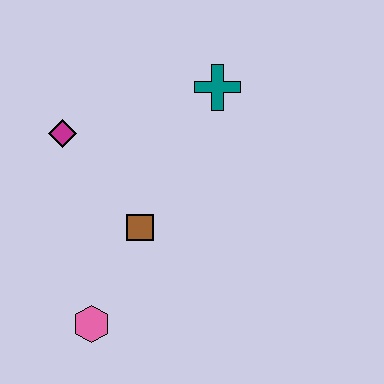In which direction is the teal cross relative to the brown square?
The teal cross is above the brown square.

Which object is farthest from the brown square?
The teal cross is farthest from the brown square.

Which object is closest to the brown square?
The pink hexagon is closest to the brown square.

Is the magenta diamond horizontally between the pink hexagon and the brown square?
No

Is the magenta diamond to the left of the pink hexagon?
Yes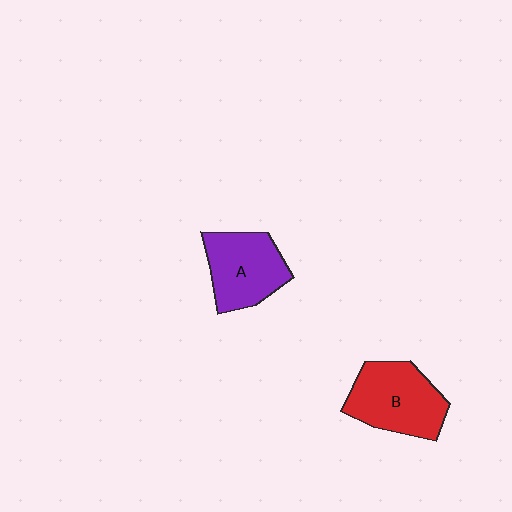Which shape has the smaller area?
Shape A (purple).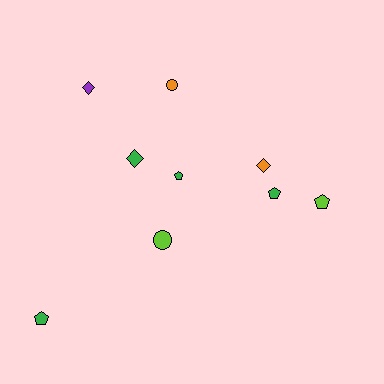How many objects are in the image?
There are 9 objects.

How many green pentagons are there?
There are 3 green pentagons.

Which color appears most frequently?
Green, with 4 objects.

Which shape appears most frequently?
Pentagon, with 4 objects.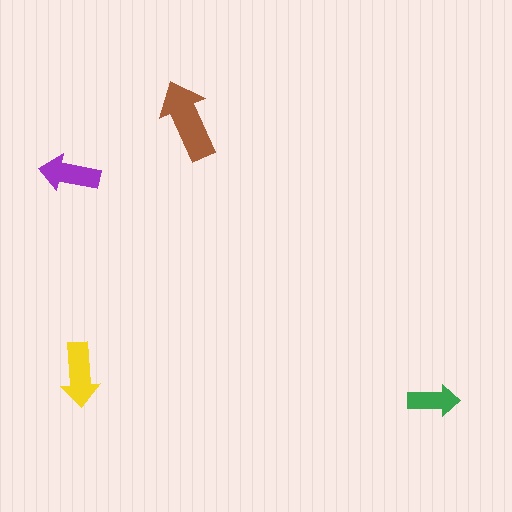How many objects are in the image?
There are 4 objects in the image.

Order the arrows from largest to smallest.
the brown one, the yellow one, the purple one, the green one.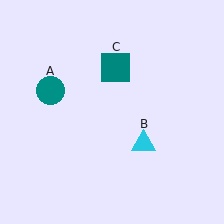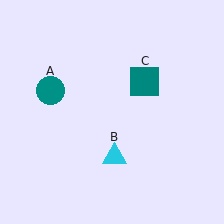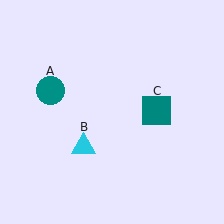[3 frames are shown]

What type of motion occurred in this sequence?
The cyan triangle (object B), teal square (object C) rotated clockwise around the center of the scene.